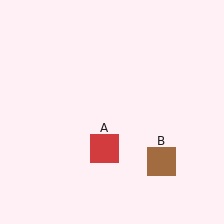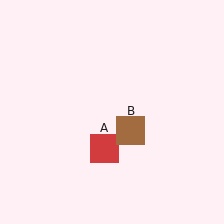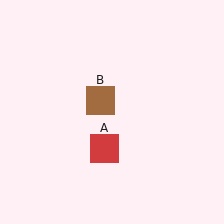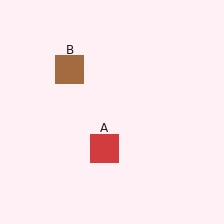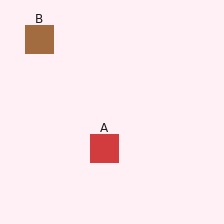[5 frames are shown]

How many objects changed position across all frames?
1 object changed position: brown square (object B).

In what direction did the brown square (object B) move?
The brown square (object B) moved up and to the left.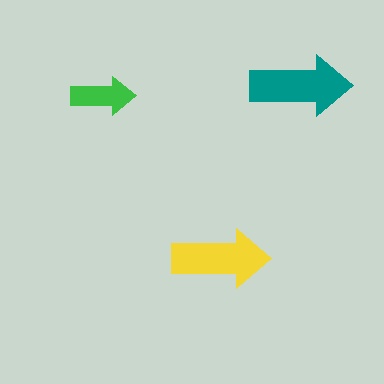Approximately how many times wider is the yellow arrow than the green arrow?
About 1.5 times wider.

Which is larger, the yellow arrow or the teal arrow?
The teal one.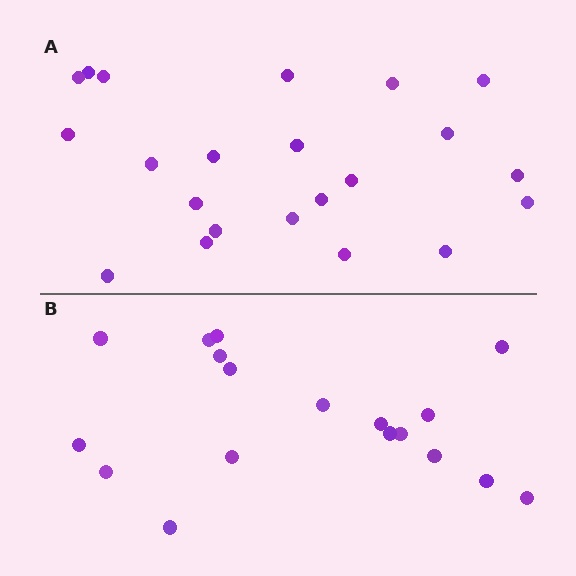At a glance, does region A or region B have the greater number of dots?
Region A (the top region) has more dots.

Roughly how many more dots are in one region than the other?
Region A has about 4 more dots than region B.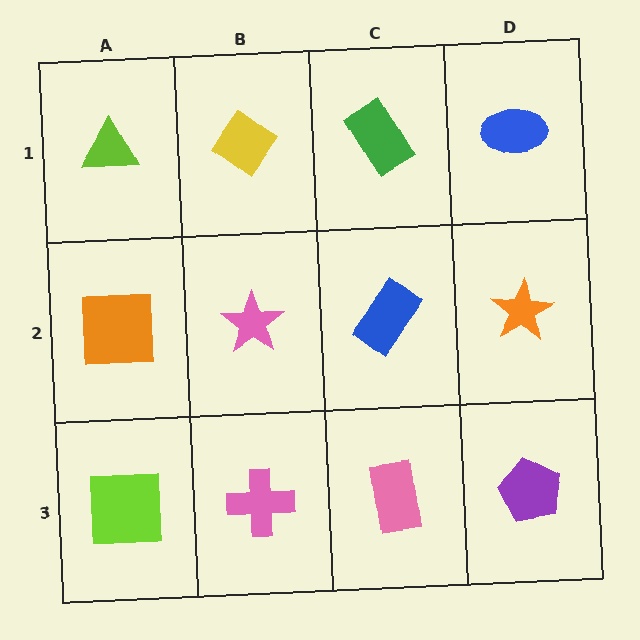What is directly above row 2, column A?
A lime triangle.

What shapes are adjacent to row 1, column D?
An orange star (row 2, column D), a green rectangle (row 1, column C).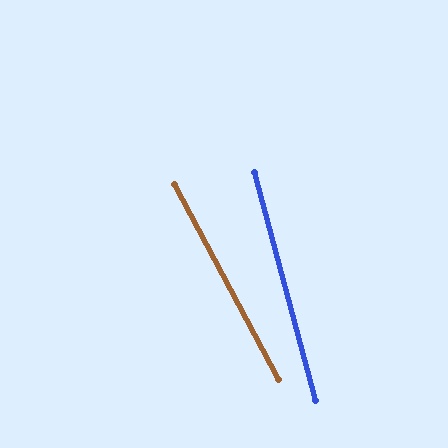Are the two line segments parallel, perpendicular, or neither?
Neither parallel nor perpendicular — they differ by about 13°.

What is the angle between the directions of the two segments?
Approximately 13 degrees.